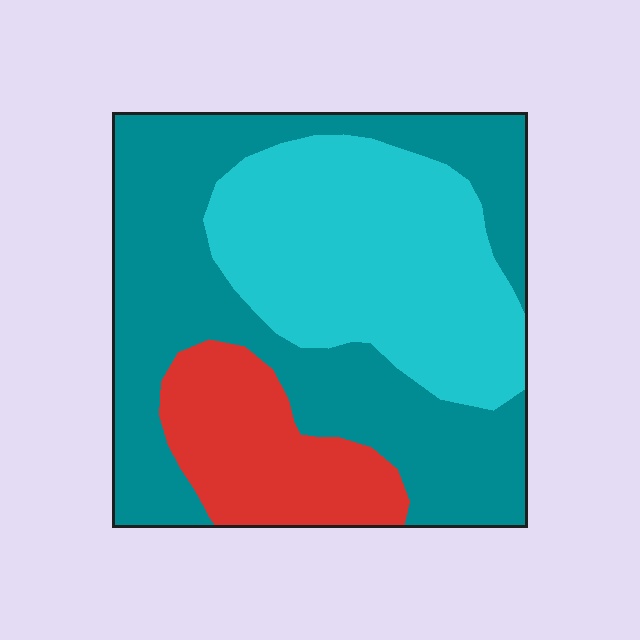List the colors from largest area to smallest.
From largest to smallest: teal, cyan, red.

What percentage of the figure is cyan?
Cyan covers 34% of the figure.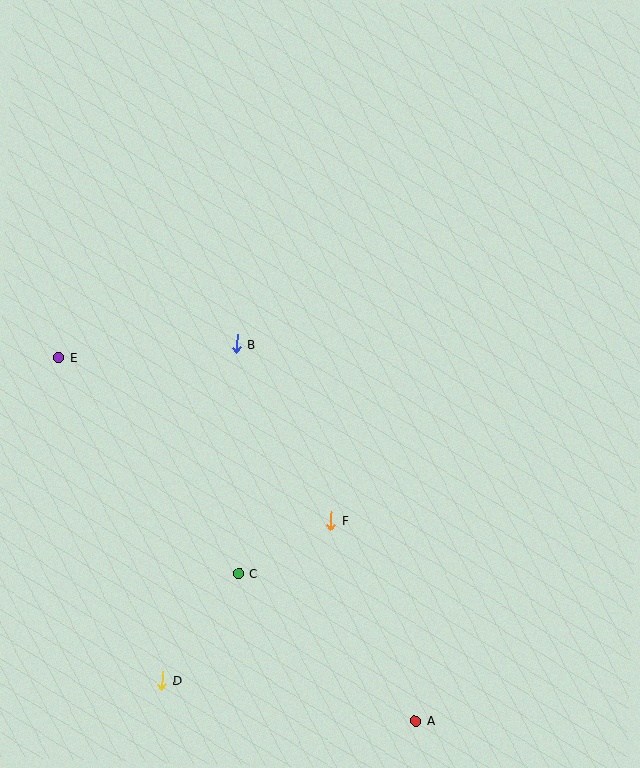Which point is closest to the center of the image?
Point B at (237, 344) is closest to the center.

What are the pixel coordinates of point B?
Point B is at (237, 344).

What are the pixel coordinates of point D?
Point D is at (162, 680).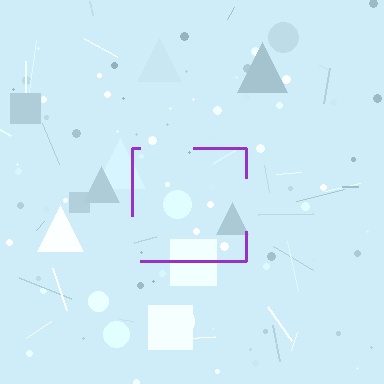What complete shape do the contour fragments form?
The contour fragments form a square.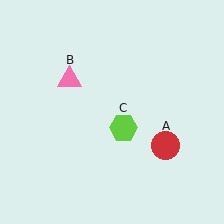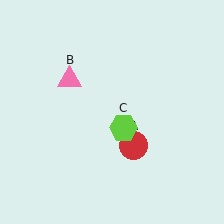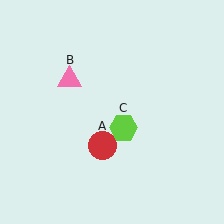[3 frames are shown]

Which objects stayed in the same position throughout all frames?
Pink triangle (object B) and lime hexagon (object C) remained stationary.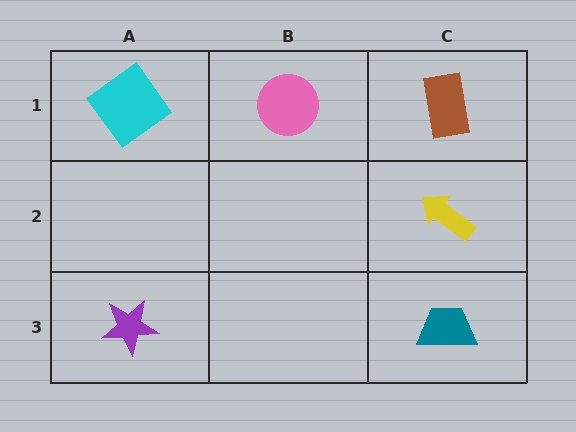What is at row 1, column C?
A brown rectangle.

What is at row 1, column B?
A pink circle.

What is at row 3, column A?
A purple star.